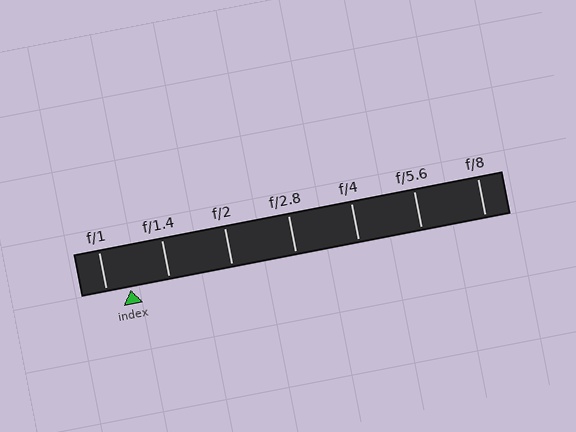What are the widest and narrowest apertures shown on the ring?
The widest aperture shown is f/1 and the narrowest is f/8.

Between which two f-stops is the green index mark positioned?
The index mark is between f/1 and f/1.4.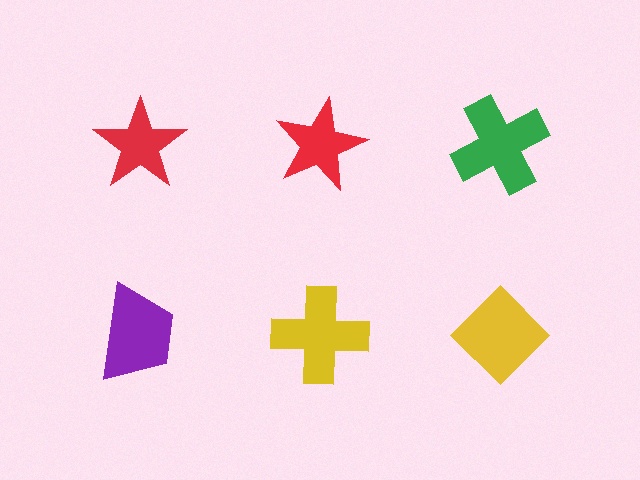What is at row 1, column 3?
A green cross.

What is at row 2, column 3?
A yellow diamond.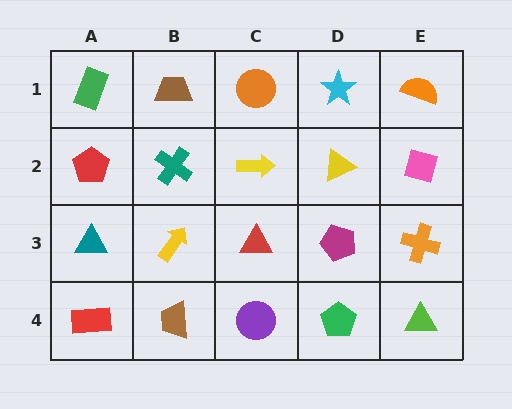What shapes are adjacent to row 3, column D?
A yellow triangle (row 2, column D), a green pentagon (row 4, column D), a red triangle (row 3, column C), an orange cross (row 3, column E).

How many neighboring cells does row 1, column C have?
3.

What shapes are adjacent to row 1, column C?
A yellow arrow (row 2, column C), a brown trapezoid (row 1, column B), a cyan star (row 1, column D).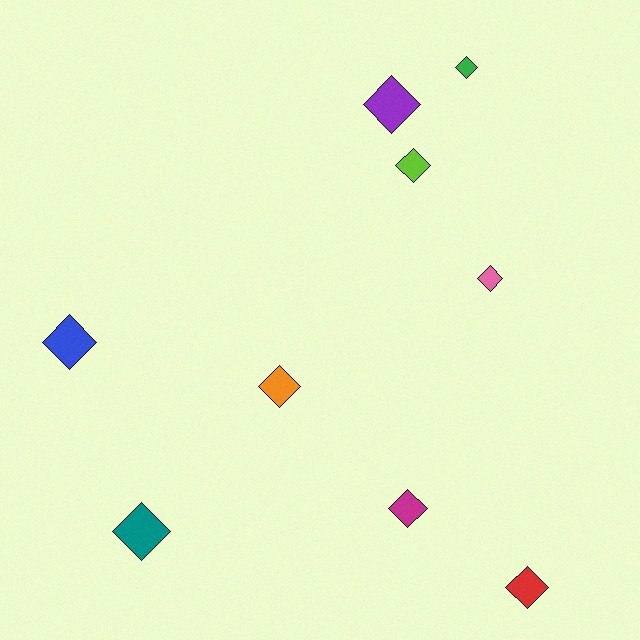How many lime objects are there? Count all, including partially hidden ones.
There is 1 lime object.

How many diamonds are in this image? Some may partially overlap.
There are 9 diamonds.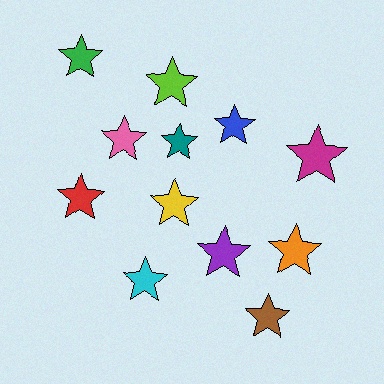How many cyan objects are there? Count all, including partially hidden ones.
There is 1 cyan object.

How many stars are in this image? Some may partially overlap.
There are 12 stars.